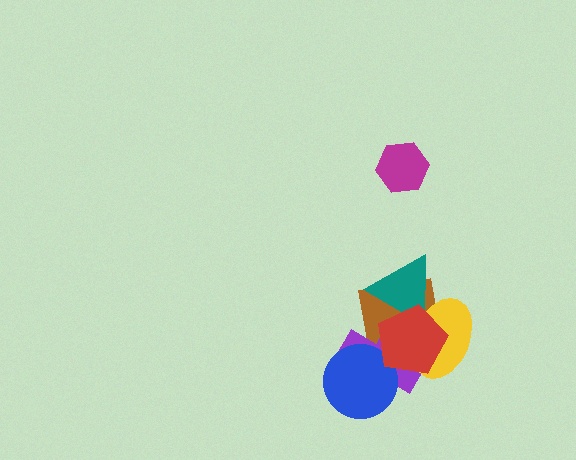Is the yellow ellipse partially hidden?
Yes, it is partially covered by another shape.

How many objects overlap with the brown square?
4 objects overlap with the brown square.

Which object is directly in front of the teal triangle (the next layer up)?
The yellow ellipse is directly in front of the teal triangle.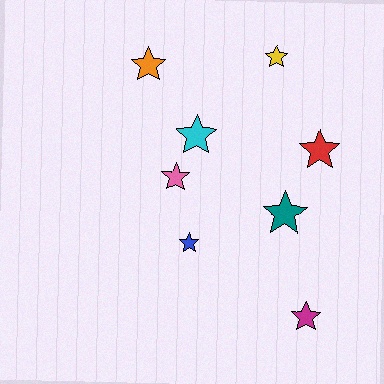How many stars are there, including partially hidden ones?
There are 8 stars.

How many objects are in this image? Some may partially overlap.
There are 8 objects.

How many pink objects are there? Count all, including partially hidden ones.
There is 1 pink object.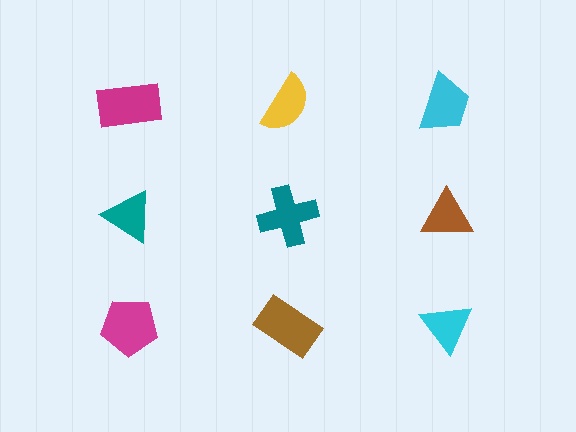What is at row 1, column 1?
A magenta rectangle.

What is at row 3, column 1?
A magenta pentagon.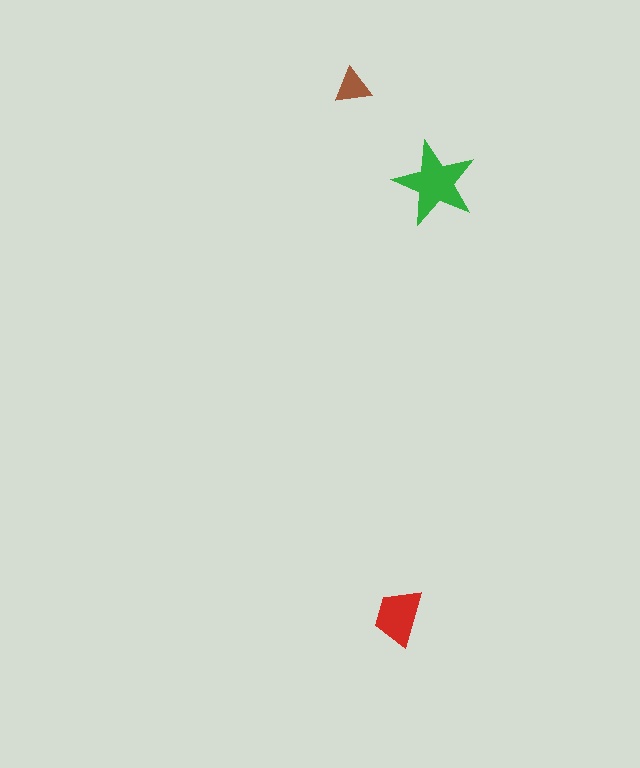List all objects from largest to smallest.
The green star, the red trapezoid, the brown triangle.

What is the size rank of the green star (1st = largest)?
1st.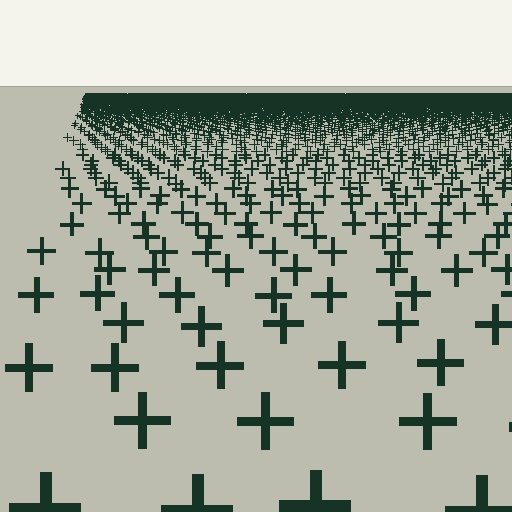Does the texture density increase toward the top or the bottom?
Density increases toward the top.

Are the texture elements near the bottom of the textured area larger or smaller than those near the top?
Larger. Near the bottom, elements are closer to the viewer and appear at a bigger on-screen size.